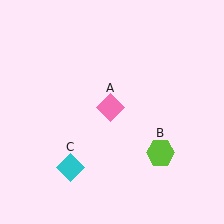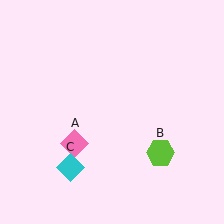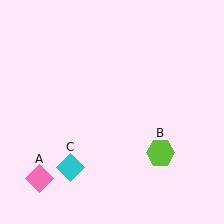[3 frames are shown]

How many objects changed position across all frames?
1 object changed position: pink diamond (object A).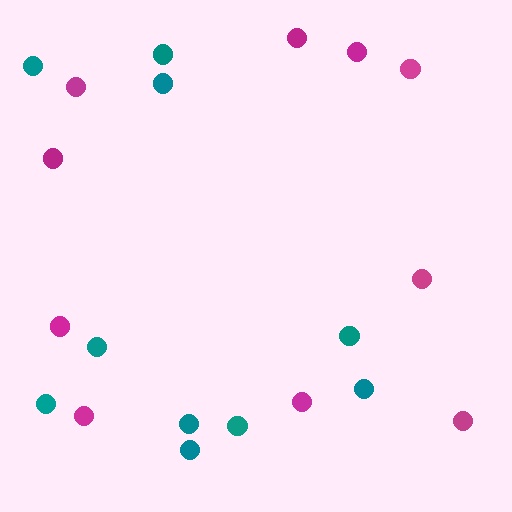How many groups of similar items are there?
There are 2 groups: one group of magenta circles (10) and one group of teal circles (10).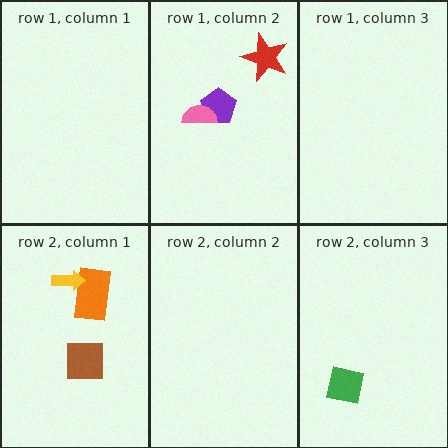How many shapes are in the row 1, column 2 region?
3.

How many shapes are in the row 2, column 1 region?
3.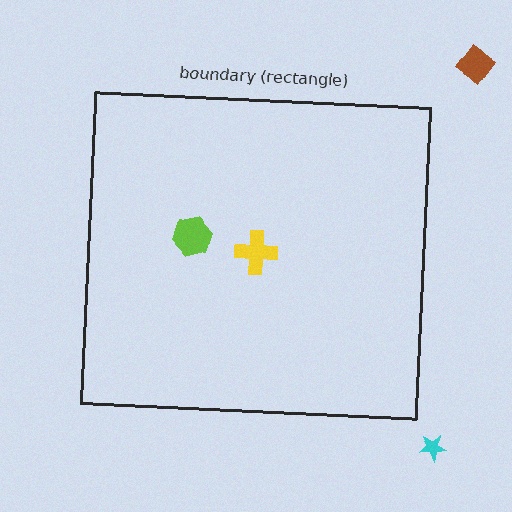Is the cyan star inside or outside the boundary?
Outside.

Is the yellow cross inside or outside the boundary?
Inside.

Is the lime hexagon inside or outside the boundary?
Inside.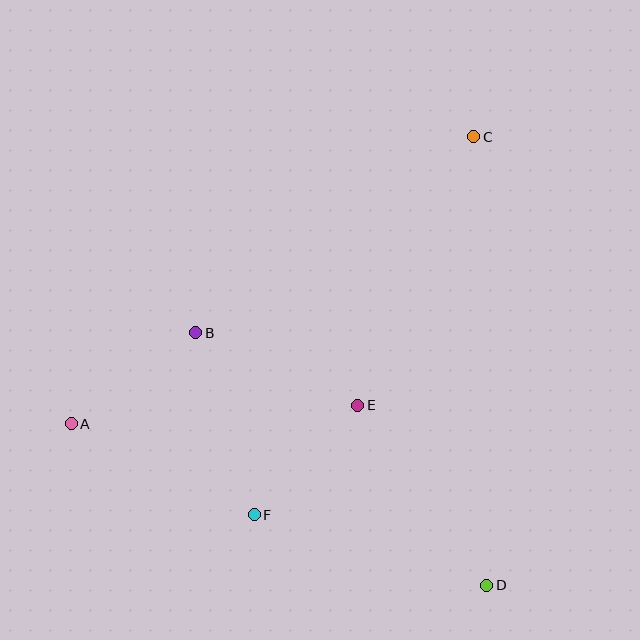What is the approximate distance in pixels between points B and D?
The distance between B and D is approximately 386 pixels.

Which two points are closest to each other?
Points E and F are closest to each other.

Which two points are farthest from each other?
Points A and C are farthest from each other.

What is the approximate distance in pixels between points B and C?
The distance between B and C is approximately 340 pixels.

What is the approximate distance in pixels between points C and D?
The distance between C and D is approximately 449 pixels.